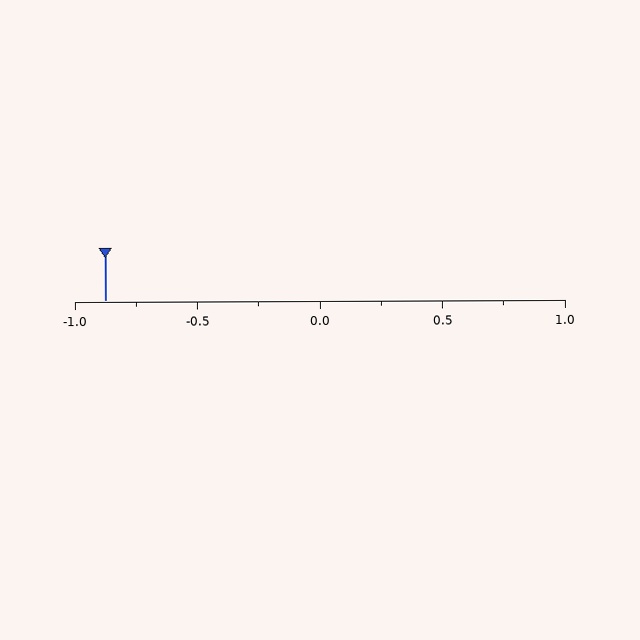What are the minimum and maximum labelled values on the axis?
The axis runs from -1.0 to 1.0.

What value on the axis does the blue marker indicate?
The marker indicates approximately -0.88.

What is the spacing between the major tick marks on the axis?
The major ticks are spaced 0.5 apart.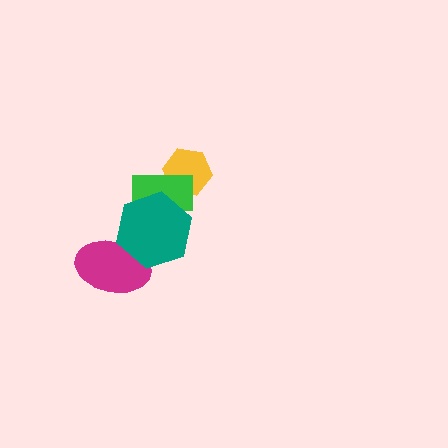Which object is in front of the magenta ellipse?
The teal hexagon is in front of the magenta ellipse.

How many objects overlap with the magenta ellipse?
1 object overlaps with the magenta ellipse.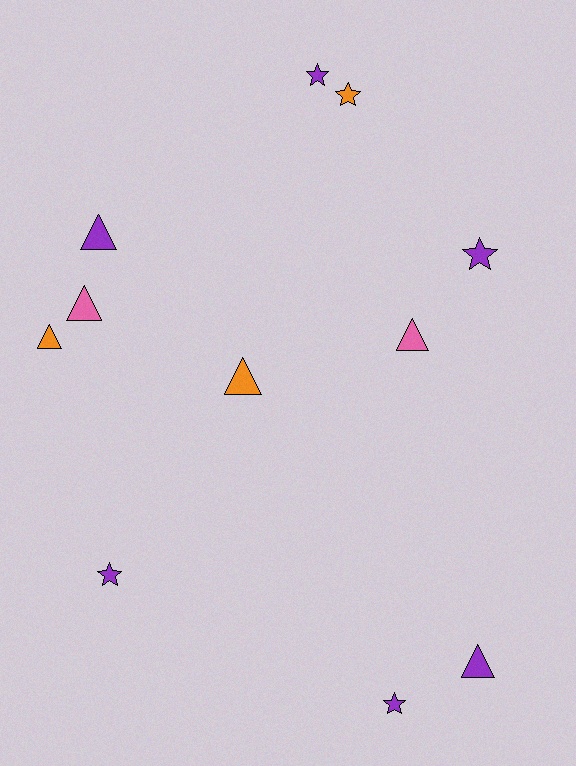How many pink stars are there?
There are no pink stars.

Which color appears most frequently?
Purple, with 6 objects.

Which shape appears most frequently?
Triangle, with 6 objects.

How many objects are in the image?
There are 11 objects.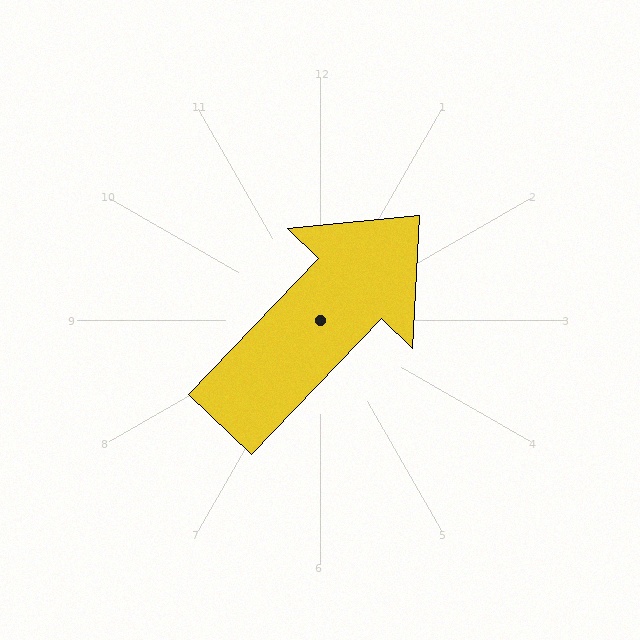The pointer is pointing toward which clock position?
Roughly 1 o'clock.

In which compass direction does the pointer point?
Northeast.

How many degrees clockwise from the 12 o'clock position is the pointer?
Approximately 44 degrees.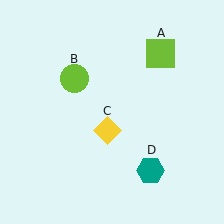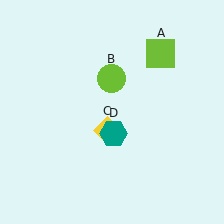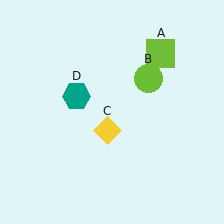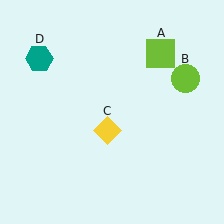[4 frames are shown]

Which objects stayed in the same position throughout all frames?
Lime square (object A) and yellow diamond (object C) remained stationary.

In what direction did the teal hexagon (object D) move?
The teal hexagon (object D) moved up and to the left.